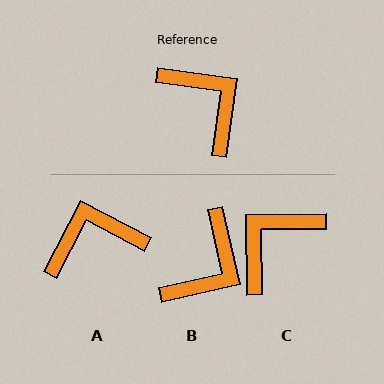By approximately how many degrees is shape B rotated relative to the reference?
Approximately 69 degrees clockwise.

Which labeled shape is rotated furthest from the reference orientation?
C, about 98 degrees away.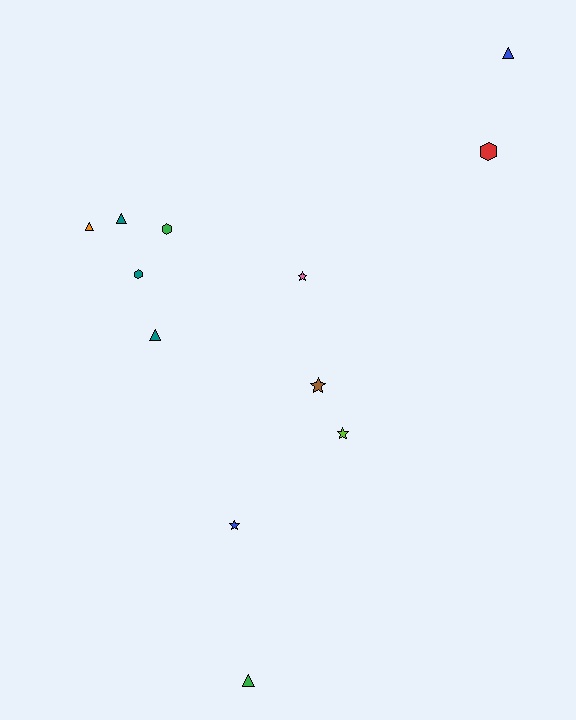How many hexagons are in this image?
There are 3 hexagons.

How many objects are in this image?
There are 12 objects.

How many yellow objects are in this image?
There are no yellow objects.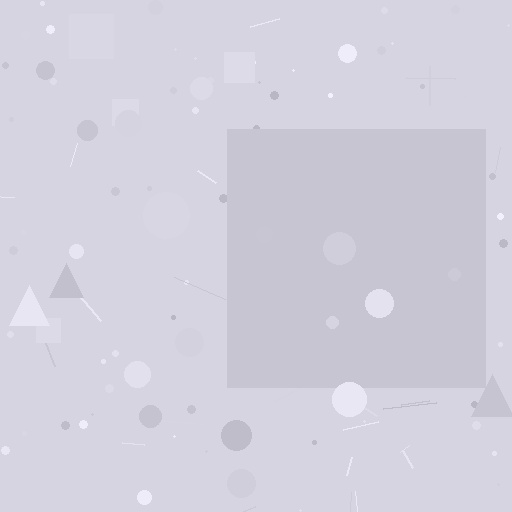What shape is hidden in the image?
A square is hidden in the image.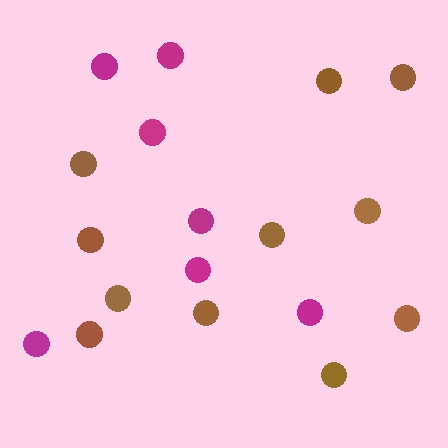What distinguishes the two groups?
There are 2 groups: one group of magenta circles (7) and one group of brown circles (11).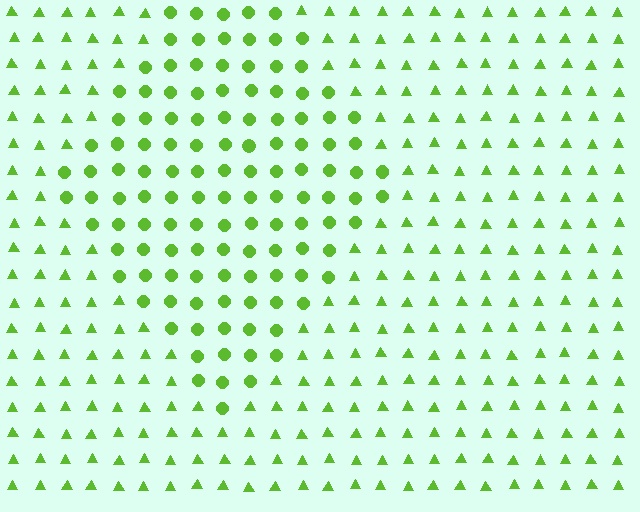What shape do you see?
I see a diamond.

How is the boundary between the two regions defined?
The boundary is defined by a change in element shape: circles inside vs. triangles outside. All elements share the same color and spacing.